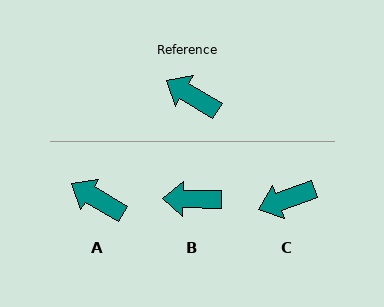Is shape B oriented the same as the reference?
No, it is off by about 30 degrees.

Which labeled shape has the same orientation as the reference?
A.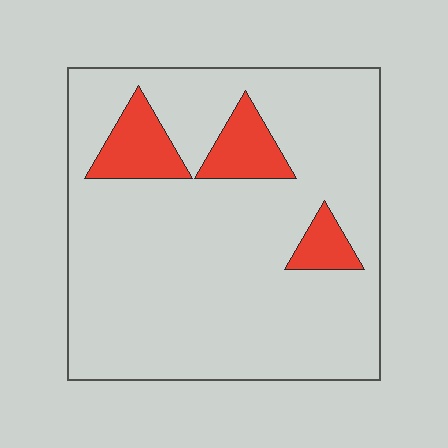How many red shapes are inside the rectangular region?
3.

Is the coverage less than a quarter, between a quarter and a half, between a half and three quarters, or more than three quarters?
Less than a quarter.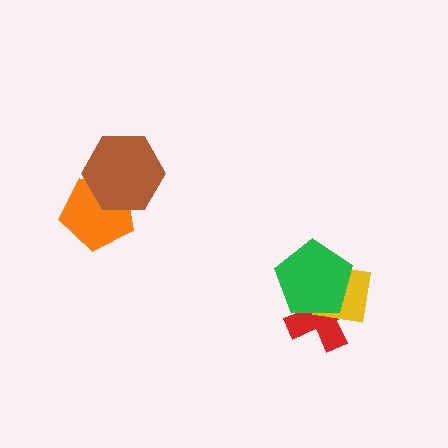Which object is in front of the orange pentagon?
The brown hexagon is in front of the orange pentagon.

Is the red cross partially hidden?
Yes, it is partially covered by another shape.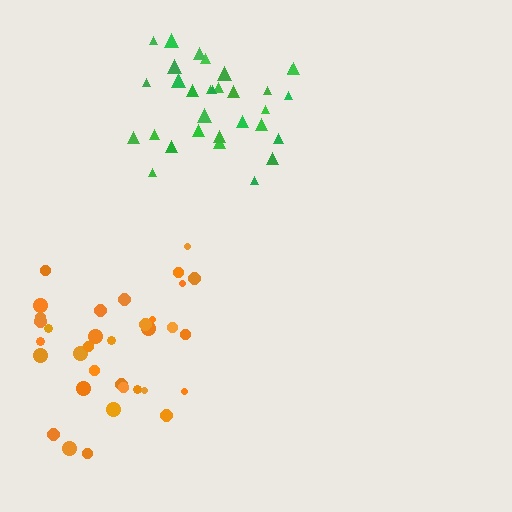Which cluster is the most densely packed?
Green.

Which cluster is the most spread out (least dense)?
Orange.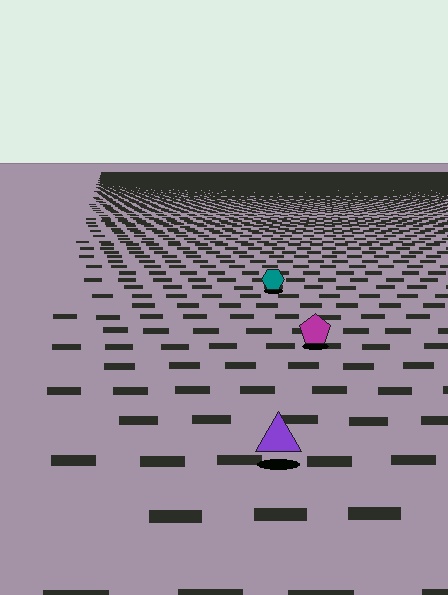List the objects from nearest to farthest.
From nearest to farthest: the purple triangle, the magenta pentagon, the teal hexagon.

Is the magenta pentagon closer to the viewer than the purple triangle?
No. The purple triangle is closer — you can tell from the texture gradient: the ground texture is coarser near it.